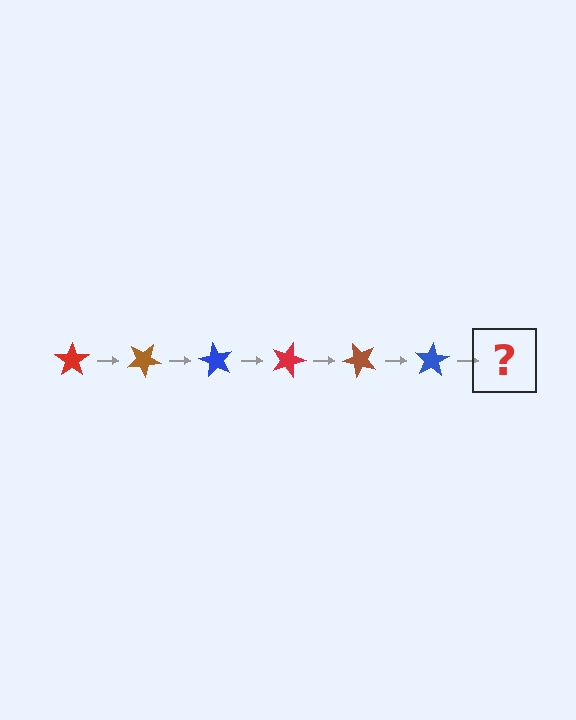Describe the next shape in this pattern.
It should be a red star, rotated 180 degrees from the start.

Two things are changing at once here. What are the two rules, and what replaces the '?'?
The two rules are that it rotates 30 degrees each step and the color cycles through red, brown, and blue. The '?' should be a red star, rotated 180 degrees from the start.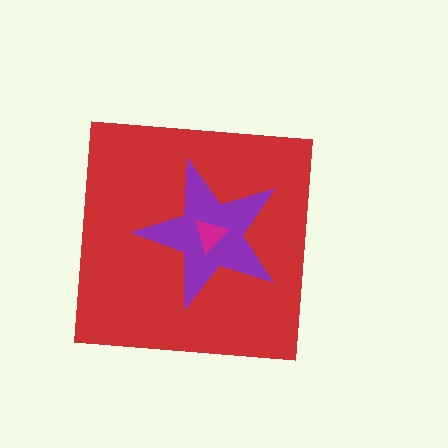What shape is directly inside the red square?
The purple star.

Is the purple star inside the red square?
Yes.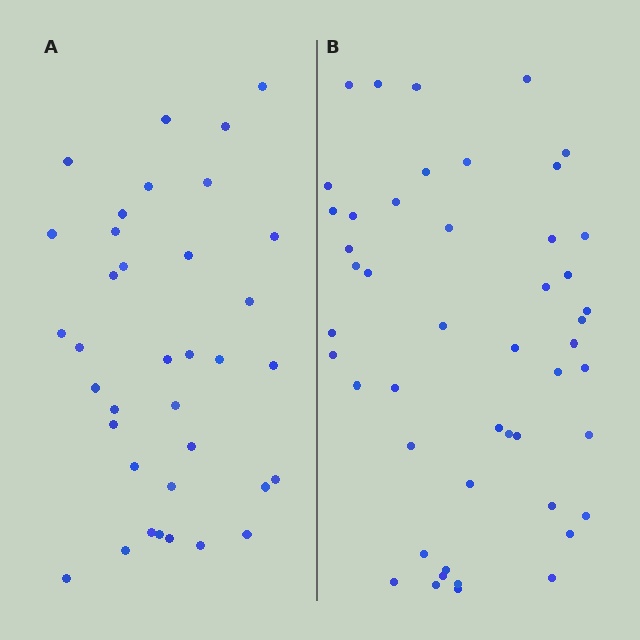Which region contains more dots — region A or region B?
Region B (the right region) has more dots.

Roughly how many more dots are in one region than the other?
Region B has roughly 12 or so more dots than region A.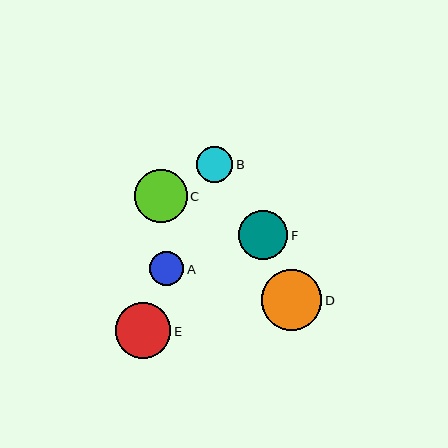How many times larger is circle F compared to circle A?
Circle F is approximately 1.5 times the size of circle A.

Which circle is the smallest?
Circle A is the smallest with a size of approximately 34 pixels.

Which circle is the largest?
Circle D is the largest with a size of approximately 60 pixels.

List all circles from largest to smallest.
From largest to smallest: D, E, C, F, B, A.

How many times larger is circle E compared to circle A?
Circle E is approximately 1.6 times the size of circle A.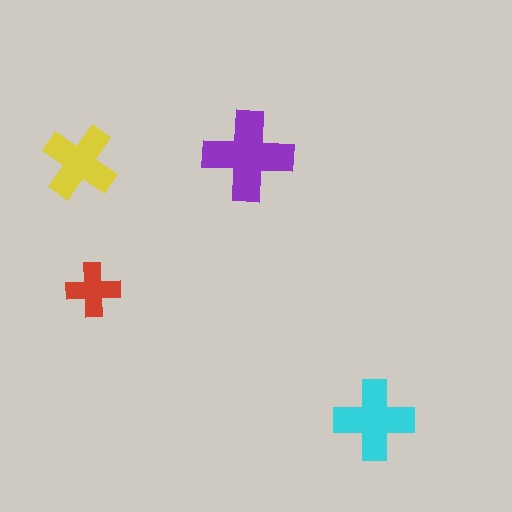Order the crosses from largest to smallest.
the purple one, the cyan one, the yellow one, the red one.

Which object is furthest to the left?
The yellow cross is leftmost.